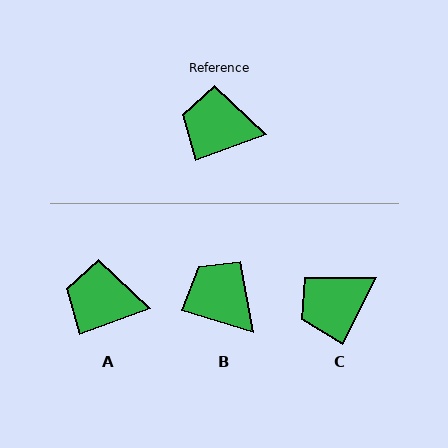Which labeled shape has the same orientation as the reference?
A.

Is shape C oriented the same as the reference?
No, it is off by about 44 degrees.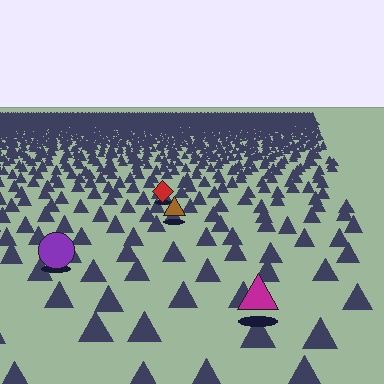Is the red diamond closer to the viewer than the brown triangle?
No. The brown triangle is closer — you can tell from the texture gradient: the ground texture is coarser near it.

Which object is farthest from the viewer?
The red diamond is farthest from the viewer. It appears smaller and the ground texture around it is denser.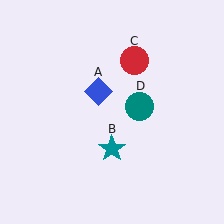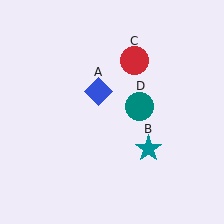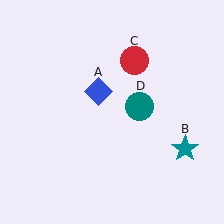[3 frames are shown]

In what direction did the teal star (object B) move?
The teal star (object B) moved right.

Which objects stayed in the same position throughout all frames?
Blue diamond (object A) and red circle (object C) and teal circle (object D) remained stationary.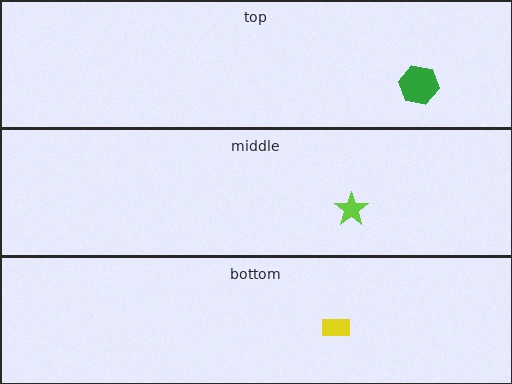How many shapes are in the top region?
1.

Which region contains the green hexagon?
The top region.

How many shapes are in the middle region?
1.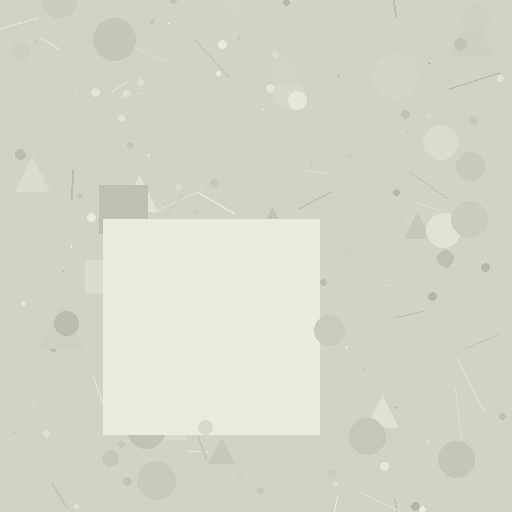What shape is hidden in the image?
A square is hidden in the image.